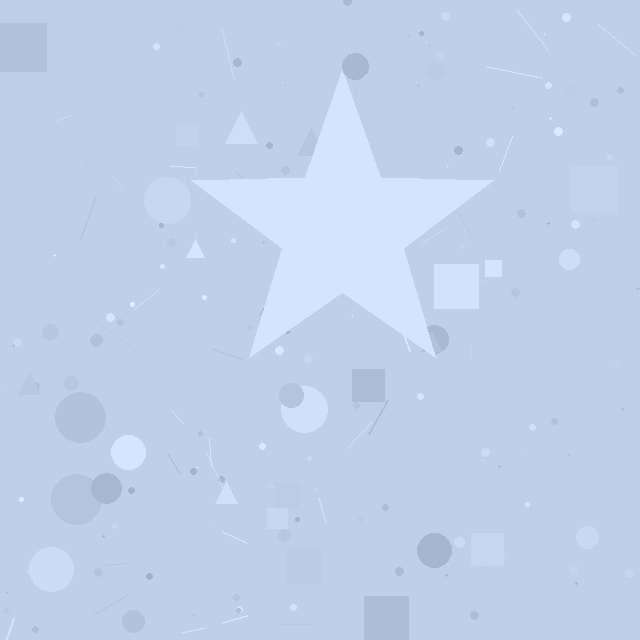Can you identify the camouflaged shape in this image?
The camouflaged shape is a star.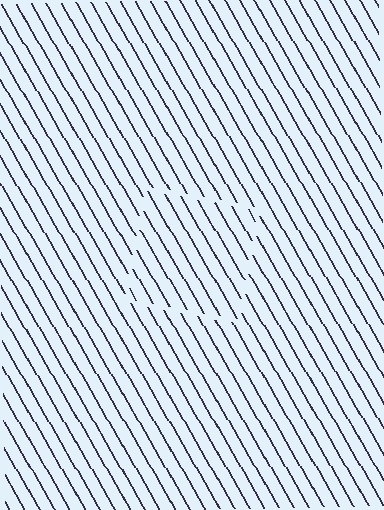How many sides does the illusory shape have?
4 sides — the line-ends trace a square.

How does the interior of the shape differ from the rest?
The interior of the shape contains the same grating, shifted by half a period — the contour is defined by the phase discontinuity where line-ends from the inner and outer gratings abut.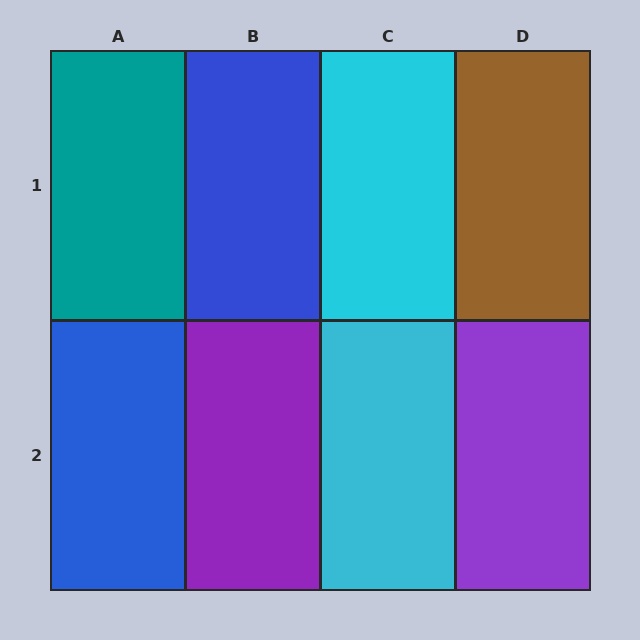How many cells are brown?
1 cell is brown.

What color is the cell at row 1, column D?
Brown.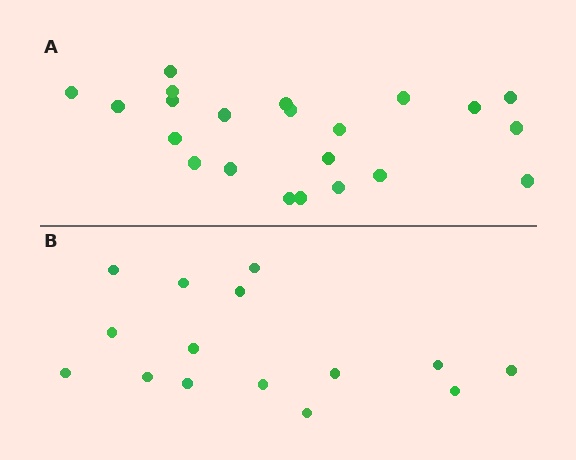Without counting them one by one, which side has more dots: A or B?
Region A (the top region) has more dots.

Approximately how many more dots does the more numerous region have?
Region A has roughly 8 or so more dots than region B.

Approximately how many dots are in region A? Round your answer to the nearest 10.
About 20 dots. (The exact count is 22, which rounds to 20.)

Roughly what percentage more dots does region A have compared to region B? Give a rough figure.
About 45% more.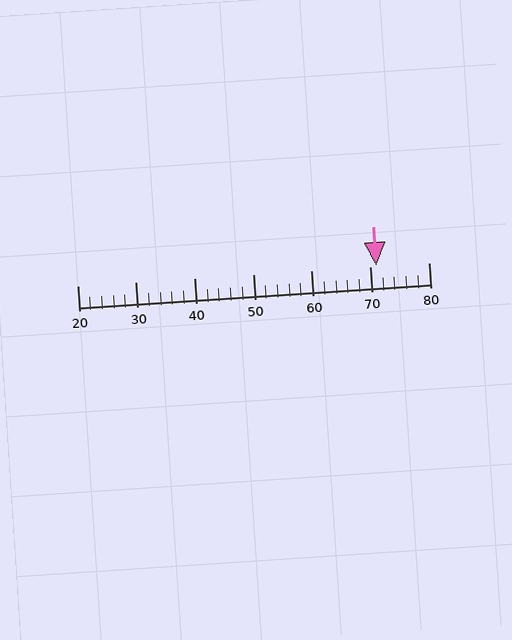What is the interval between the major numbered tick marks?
The major tick marks are spaced 10 units apart.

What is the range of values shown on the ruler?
The ruler shows values from 20 to 80.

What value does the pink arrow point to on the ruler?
The pink arrow points to approximately 71.